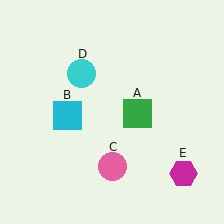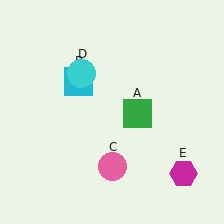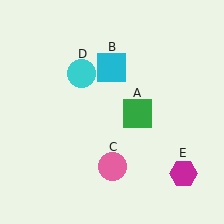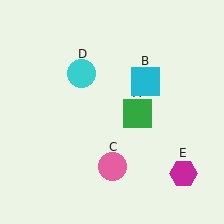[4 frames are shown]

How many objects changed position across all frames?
1 object changed position: cyan square (object B).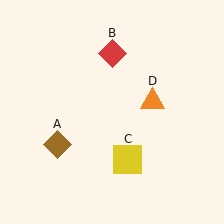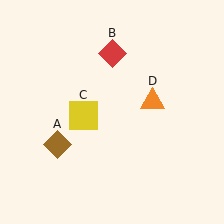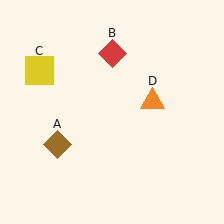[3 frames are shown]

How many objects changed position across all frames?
1 object changed position: yellow square (object C).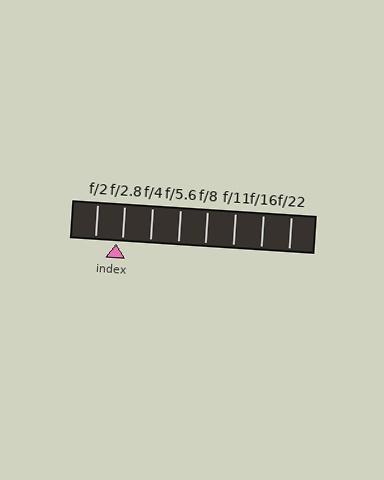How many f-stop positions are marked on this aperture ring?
There are 8 f-stop positions marked.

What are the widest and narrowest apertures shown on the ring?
The widest aperture shown is f/2 and the narrowest is f/22.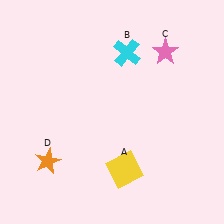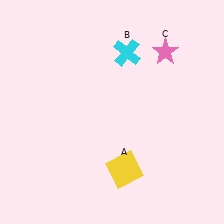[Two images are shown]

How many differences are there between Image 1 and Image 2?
There is 1 difference between the two images.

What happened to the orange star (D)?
The orange star (D) was removed in Image 2. It was in the bottom-left area of Image 1.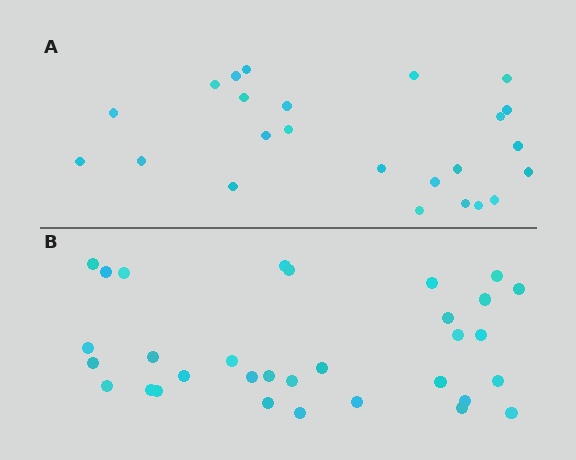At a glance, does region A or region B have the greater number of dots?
Region B (the bottom region) has more dots.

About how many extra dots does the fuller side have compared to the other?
Region B has roughly 8 or so more dots than region A.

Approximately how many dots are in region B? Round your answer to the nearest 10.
About 30 dots. (The exact count is 32, which rounds to 30.)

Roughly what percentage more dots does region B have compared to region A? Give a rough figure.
About 35% more.